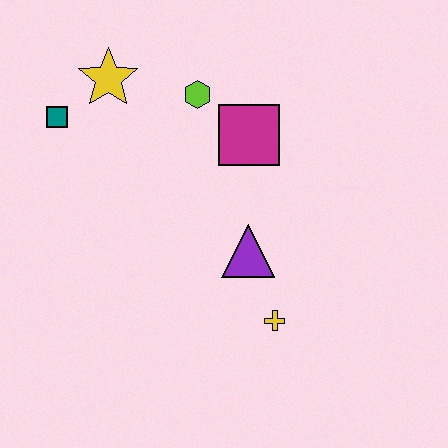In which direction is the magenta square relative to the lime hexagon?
The magenta square is to the right of the lime hexagon.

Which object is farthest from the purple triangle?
The teal square is farthest from the purple triangle.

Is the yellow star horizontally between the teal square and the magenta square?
Yes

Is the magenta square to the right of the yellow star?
Yes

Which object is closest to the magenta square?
The lime hexagon is closest to the magenta square.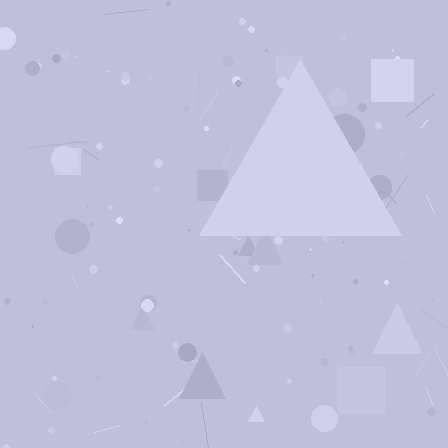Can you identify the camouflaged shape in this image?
The camouflaged shape is a triangle.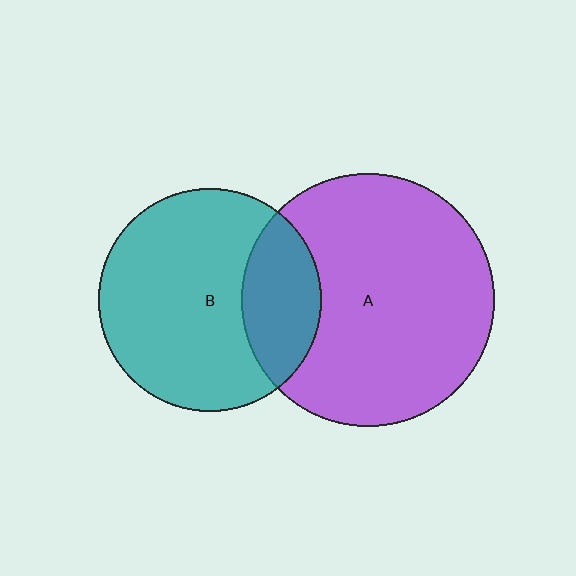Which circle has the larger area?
Circle A (purple).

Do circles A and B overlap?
Yes.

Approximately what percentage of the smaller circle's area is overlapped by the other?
Approximately 25%.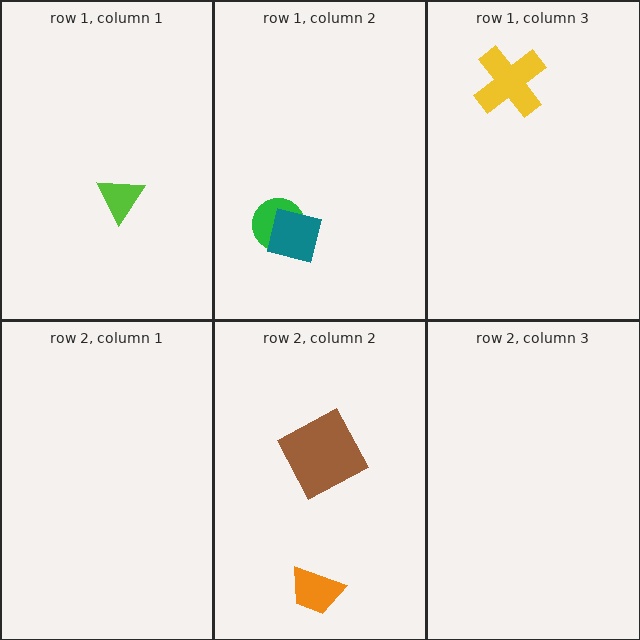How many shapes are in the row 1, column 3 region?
1.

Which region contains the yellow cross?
The row 1, column 3 region.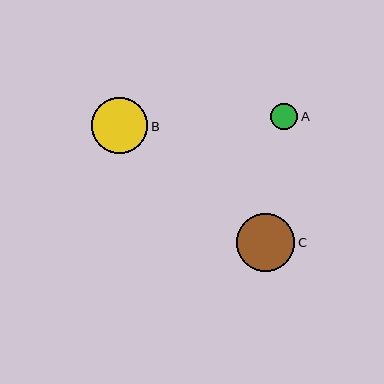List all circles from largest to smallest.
From largest to smallest: C, B, A.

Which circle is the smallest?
Circle A is the smallest with a size of approximately 27 pixels.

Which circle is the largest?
Circle C is the largest with a size of approximately 58 pixels.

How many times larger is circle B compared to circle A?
Circle B is approximately 2.1 times the size of circle A.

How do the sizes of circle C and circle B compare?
Circle C and circle B are approximately the same size.